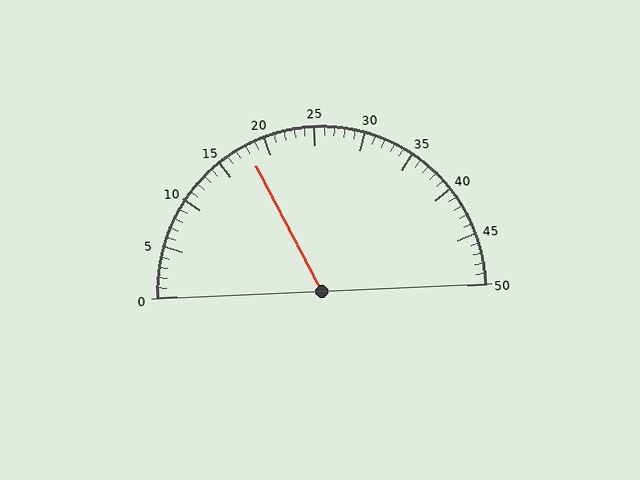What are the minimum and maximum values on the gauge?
The gauge ranges from 0 to 50.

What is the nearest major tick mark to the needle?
The nearest major tick mark is 20.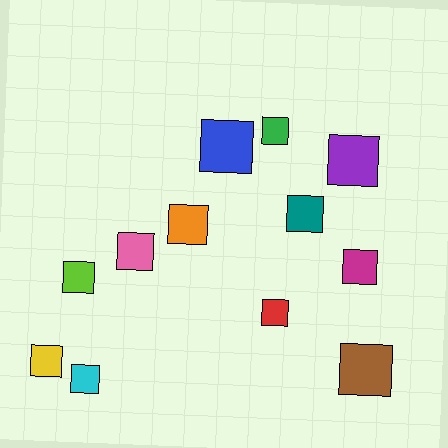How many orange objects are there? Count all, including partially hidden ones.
There is 1 orange object.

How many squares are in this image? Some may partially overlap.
There are 12 squares.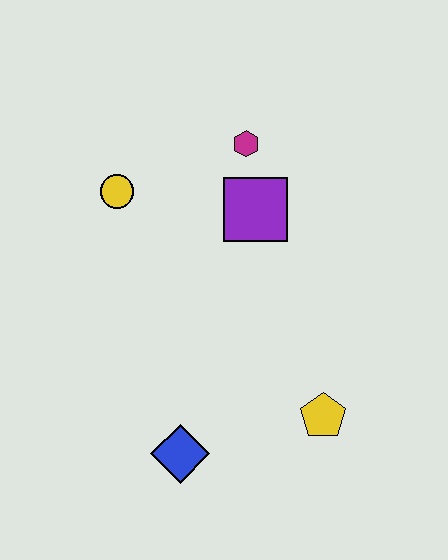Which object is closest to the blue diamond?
The yellow pentagon is closest to the blue diamond.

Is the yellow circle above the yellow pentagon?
Yes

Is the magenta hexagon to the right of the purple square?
No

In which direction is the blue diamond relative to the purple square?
The blue diamond is below the purple square.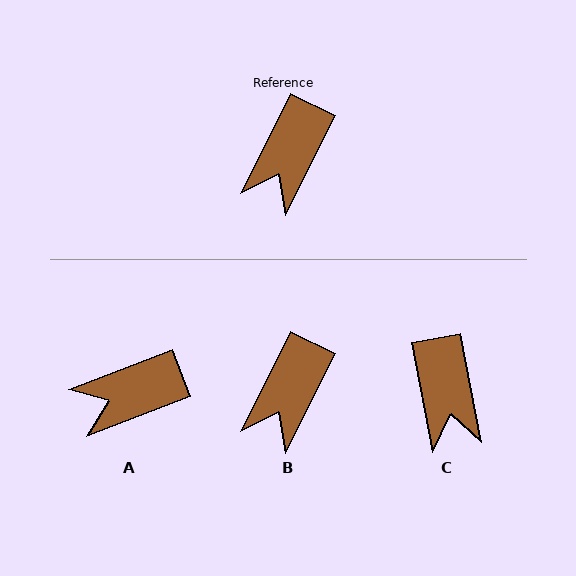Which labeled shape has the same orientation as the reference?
B.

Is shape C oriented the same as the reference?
No, it is off by about 37 degrees.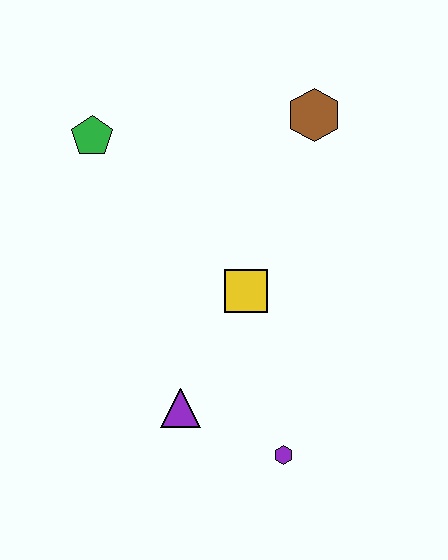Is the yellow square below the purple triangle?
No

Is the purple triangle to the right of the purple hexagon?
No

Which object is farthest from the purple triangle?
The brown hexagon is farthest from the purple triangle.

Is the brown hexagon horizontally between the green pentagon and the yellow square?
No